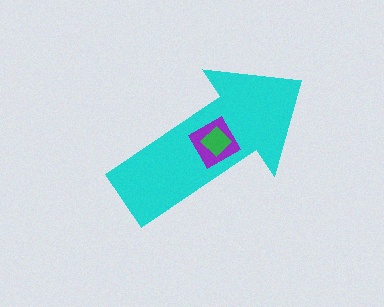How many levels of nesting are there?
3.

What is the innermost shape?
The green diamond.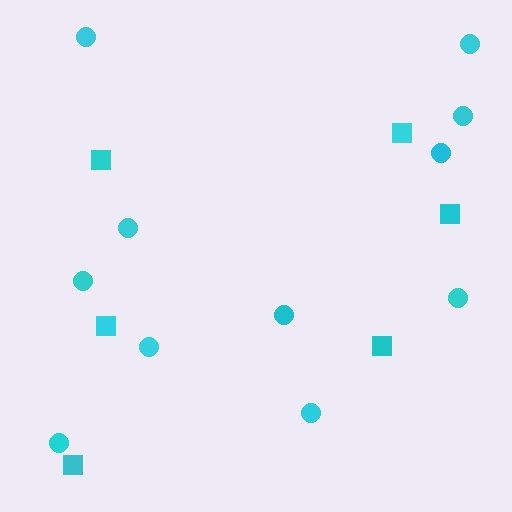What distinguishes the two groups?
There are 2 groups: one group of squares (6) and one group of circles (11).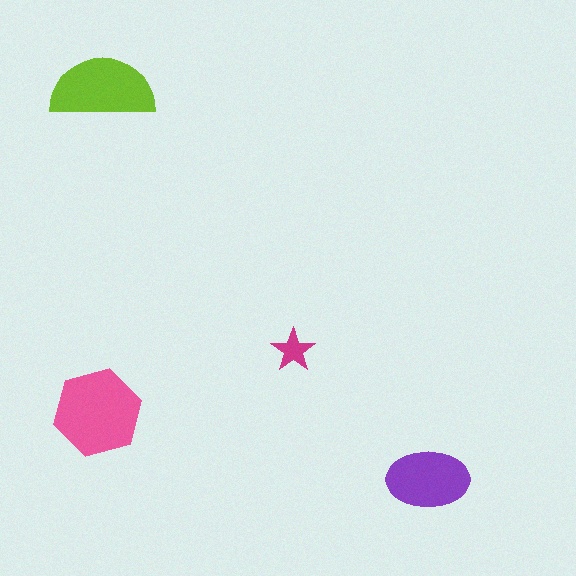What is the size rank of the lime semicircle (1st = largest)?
2nd.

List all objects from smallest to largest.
The magenta star, the purple ellipse, the lime semicircle, the pink hexagon.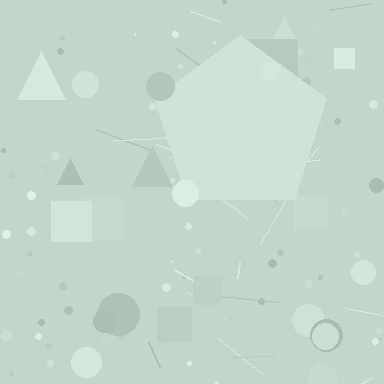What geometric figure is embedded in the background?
A pentagon is embedded in the background.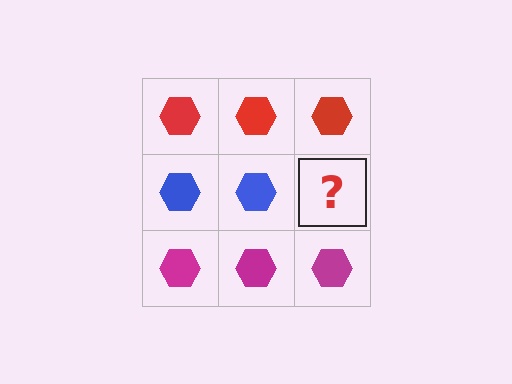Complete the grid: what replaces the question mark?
The question mark should be replaced with a blue hexagon.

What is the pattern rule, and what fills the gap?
The rule is that each row has a consistent color. The gap should be filled with a blue hexagon.